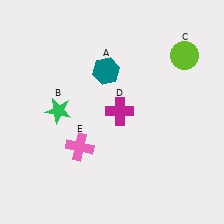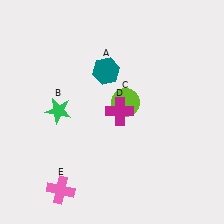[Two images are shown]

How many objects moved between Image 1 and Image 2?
2 objects moved between the two images.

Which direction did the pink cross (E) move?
The pink cross (E) moved down.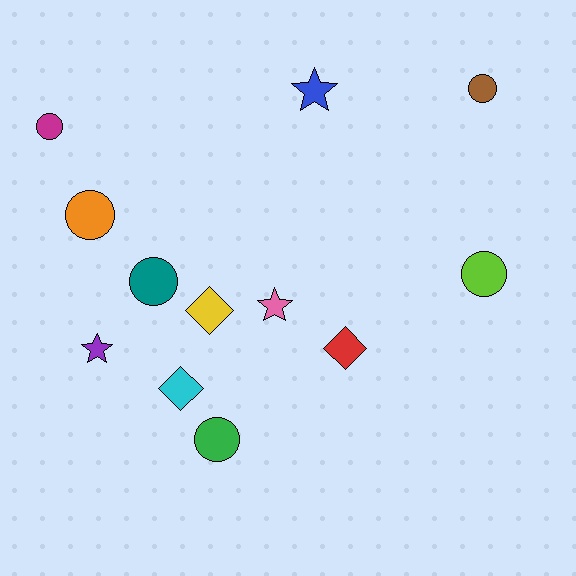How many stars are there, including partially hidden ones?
There are 3 stars.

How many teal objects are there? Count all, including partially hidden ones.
There is 1 teal object.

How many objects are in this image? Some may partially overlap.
There are 12 objects.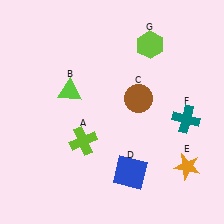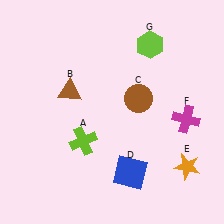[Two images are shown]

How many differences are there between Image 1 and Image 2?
There are 2 differences between the two images.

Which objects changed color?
B changed from lime to brown. F changed from teal to magenta.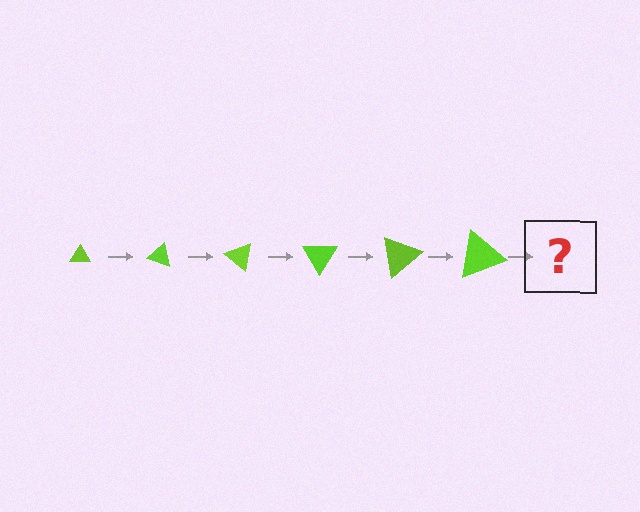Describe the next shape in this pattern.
It should be a triangle, larger than the previous one and rotated 120 degrees from the start.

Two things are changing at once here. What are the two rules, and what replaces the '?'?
The two rules are that the triangle grows larger each step and it rotates 20 degrees each step. The '?' should be a triangle, larger than the previous one and rotated 120 degrees from the start.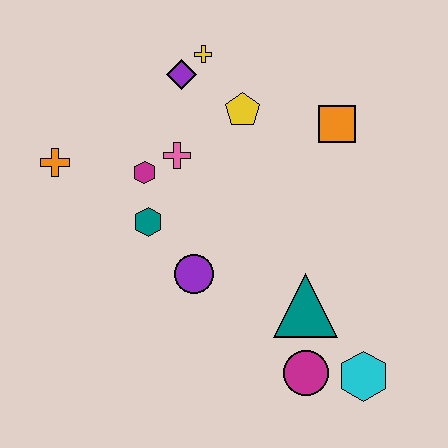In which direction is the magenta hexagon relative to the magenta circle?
The magenta hexagon is above the magenta circle.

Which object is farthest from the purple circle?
The yellow cross is farthest from the purple circle.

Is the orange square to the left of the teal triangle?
No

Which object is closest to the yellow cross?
The purple diamond is closest to the yellow cross.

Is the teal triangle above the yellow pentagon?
No